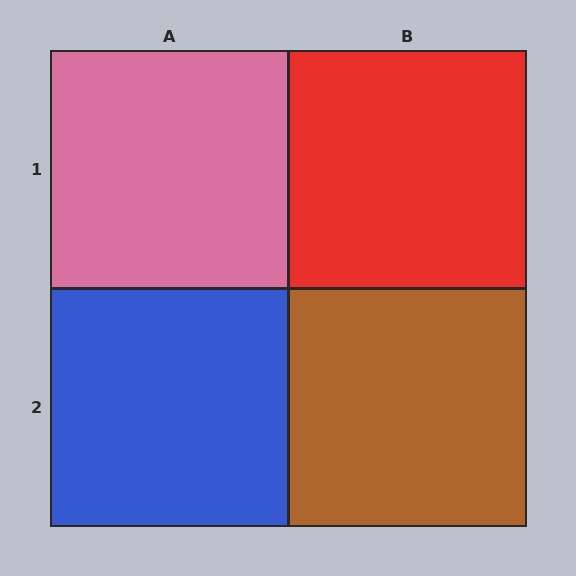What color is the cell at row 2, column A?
Blue.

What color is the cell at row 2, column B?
Brown.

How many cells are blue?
1 cell is blue.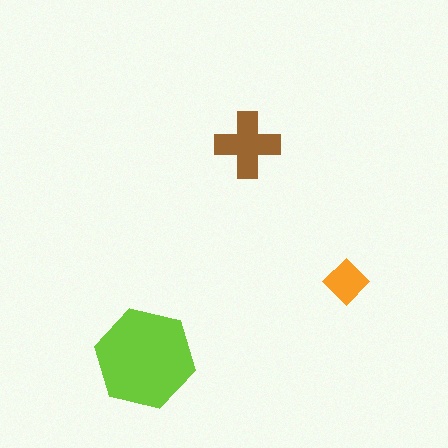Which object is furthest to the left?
The lime hexagon is leftmost.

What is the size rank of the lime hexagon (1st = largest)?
1st.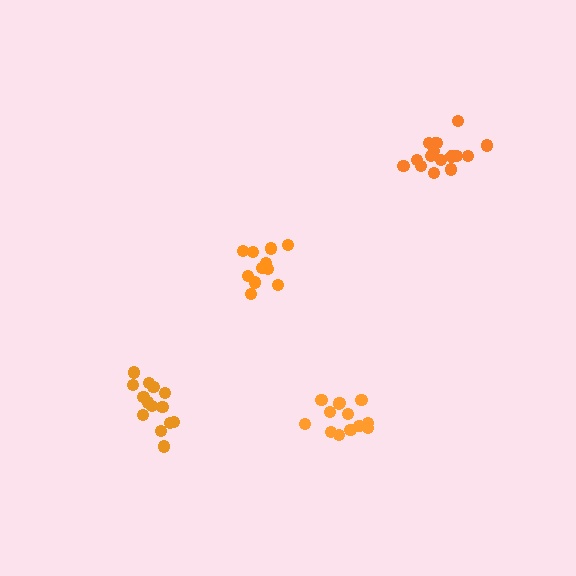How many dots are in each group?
Group 1: 14 dots, Group 2: 11 dots, Group 3: 16 dots, Group 4: 13 dots (54 total).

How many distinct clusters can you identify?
There are 4 distinct clusters.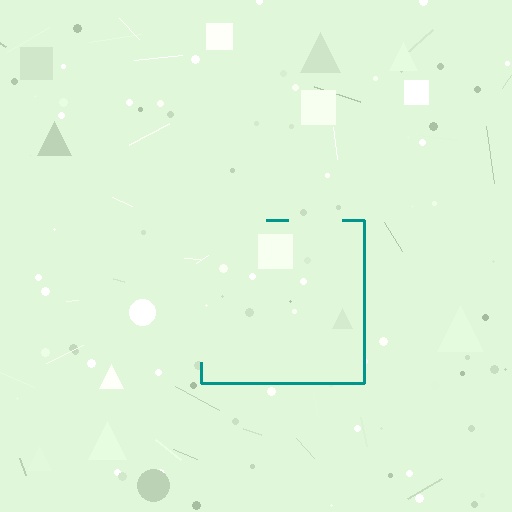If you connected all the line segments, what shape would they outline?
They would outline a square.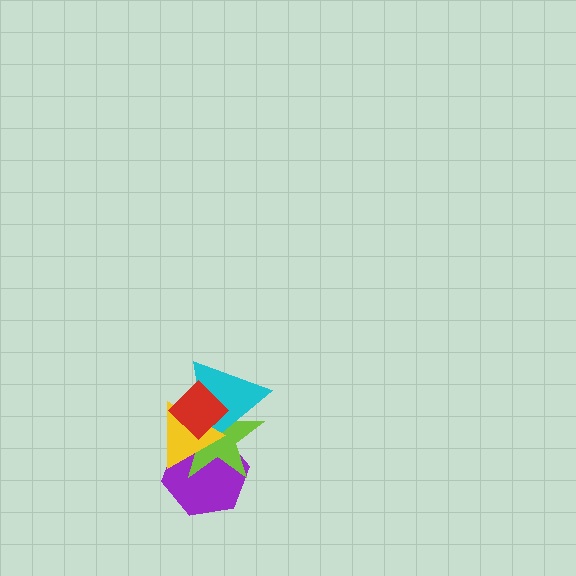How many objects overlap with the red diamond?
4 objects overlap with the red diamond.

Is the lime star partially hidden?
Yes, it is partially covered by another shape.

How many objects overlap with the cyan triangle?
4 objects overlap with the cyan triangle.